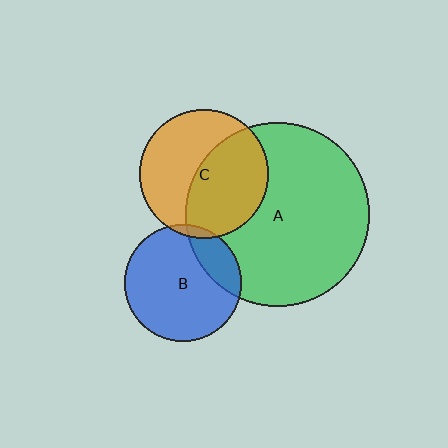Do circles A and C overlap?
Yes.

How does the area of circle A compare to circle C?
Approximately 2.0 times.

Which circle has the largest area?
Circle A (green).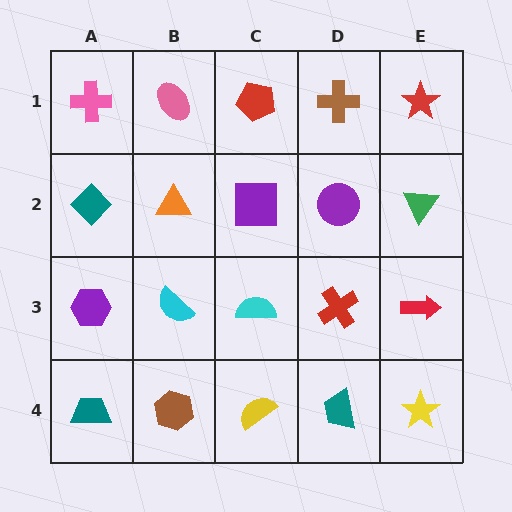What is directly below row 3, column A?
A teal trapezoid.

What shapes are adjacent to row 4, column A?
A purple hexagon (row 3, column A), a brown hexagon (row 4, column B).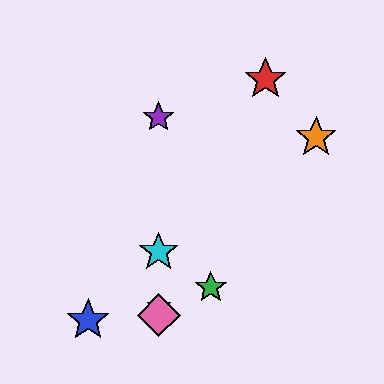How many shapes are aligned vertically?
4 shapes (the yellow star, the purple star, the cyan star, the pink diamond) are aligned vertically.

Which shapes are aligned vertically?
The yellow star, the purple star, the cyan star, the pink diamond are aligned vertically.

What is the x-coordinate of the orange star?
The orange star is at x≈316.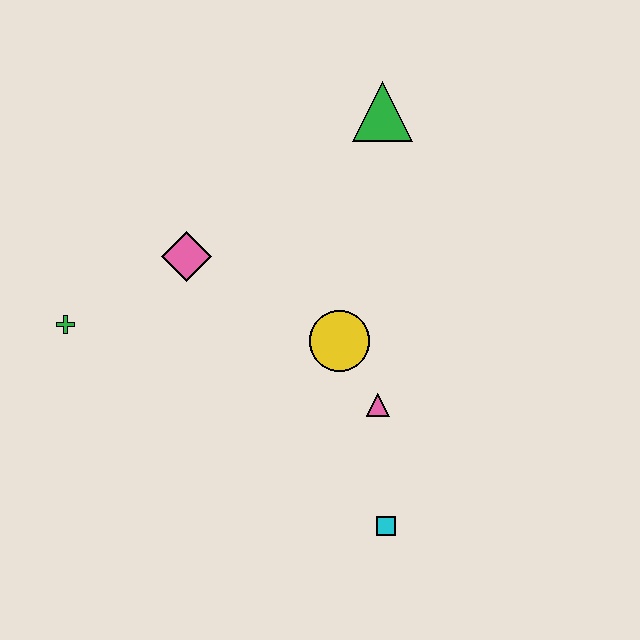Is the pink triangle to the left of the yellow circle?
No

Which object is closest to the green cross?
The pink diamond is closest to the green cross.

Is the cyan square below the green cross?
Yes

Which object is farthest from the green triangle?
The cyan square is farthest from the green triangle.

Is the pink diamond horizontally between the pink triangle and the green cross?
Yes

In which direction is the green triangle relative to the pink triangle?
The green triangle is above the pink triangle.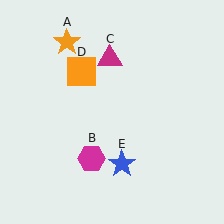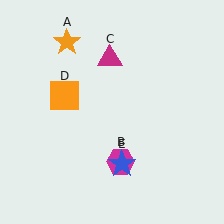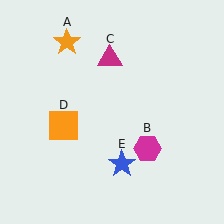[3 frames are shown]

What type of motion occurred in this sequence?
The magenta hexagon (object B), orange square (object D) rotated counterclockwise around the center of the scene.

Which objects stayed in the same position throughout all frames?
Orange star (object A) and magenta triangle (object C) and blue star (object E) remained stationary.